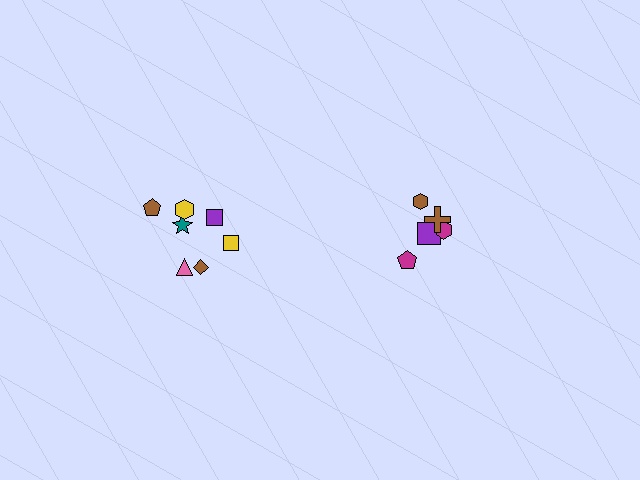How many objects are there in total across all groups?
There are 12 objects.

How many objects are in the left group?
There are 7 objects.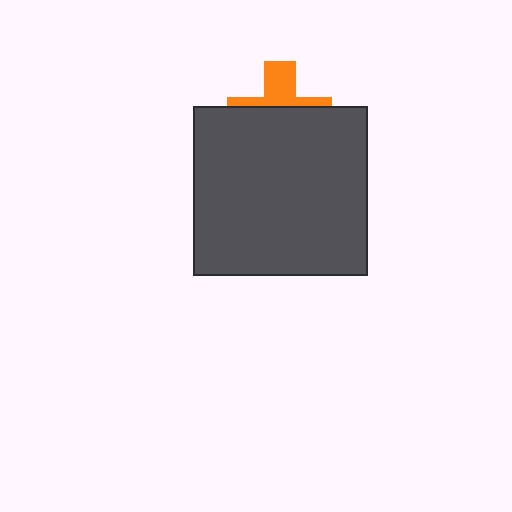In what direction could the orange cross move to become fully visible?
The orange cross could move up. That would shift it out from behind the dark gray rectangle entirely.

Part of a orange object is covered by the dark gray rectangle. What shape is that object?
It is a cross.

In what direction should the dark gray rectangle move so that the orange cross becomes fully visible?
The dark gray rectangle should move down. That is the shortest direction to clear the overlap and leave the orange cross fully visible.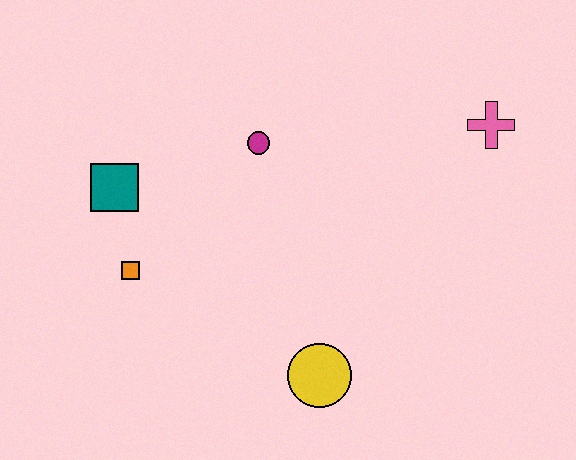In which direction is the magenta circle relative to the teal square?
The magenta circle is to the right of the teal square.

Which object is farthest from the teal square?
The pink cross is farthest from the teal square.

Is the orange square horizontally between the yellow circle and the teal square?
Yes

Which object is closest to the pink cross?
The magenta circle is closest to the pink cross.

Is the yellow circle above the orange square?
No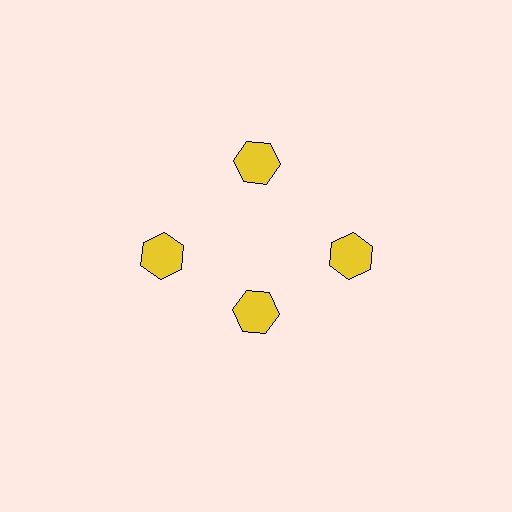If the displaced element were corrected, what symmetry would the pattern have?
It would have 4-fold rotational symmetry — the pattern would map onto itself every 90 degrees.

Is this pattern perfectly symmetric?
No. The 4 yellow hexagons are arranged in a ring, but one element near the 6 o'clock position is pulled inward toward the center, breaking the 4-fold rotational symmetry.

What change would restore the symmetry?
The symmetry would be restored by moving it outward, back onto the ring so that all 4 hexagons sit at equal angles and equal distance from the center.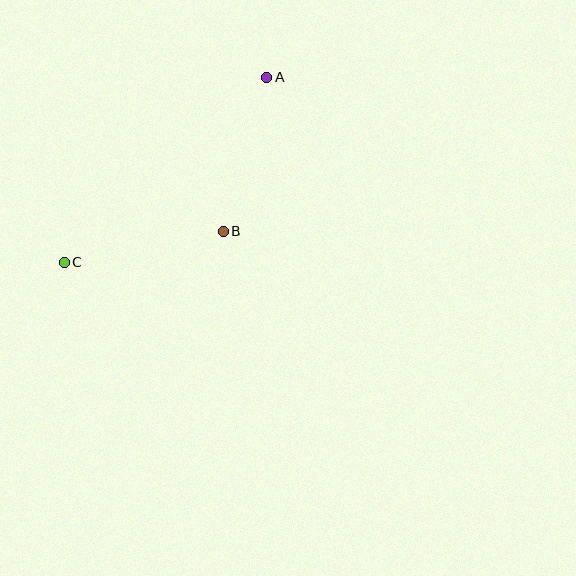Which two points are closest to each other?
Points A and B are closest to each other.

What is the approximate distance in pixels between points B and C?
The distance between B and C is approximately 161 pixels.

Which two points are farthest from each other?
Points A and C are farthest from each other.